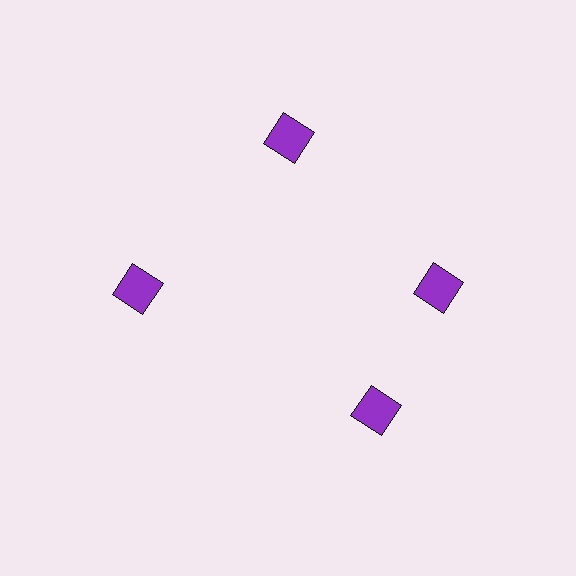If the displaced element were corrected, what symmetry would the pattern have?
It would have 4-fold rotational symmetry — the pattern would map onto itself every 90 degrees.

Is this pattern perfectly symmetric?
No. The 4 purple squares are arranged in a ring, but one element near the 6 o'clock position is rotated out of alignment along the ring, breaking the 4-fold rotational symmetry.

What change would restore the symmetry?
The symmetry would be restored by rotating it back into even spacing with its neighbors so that all 4 squares sit at equal angles and equal distance from the center.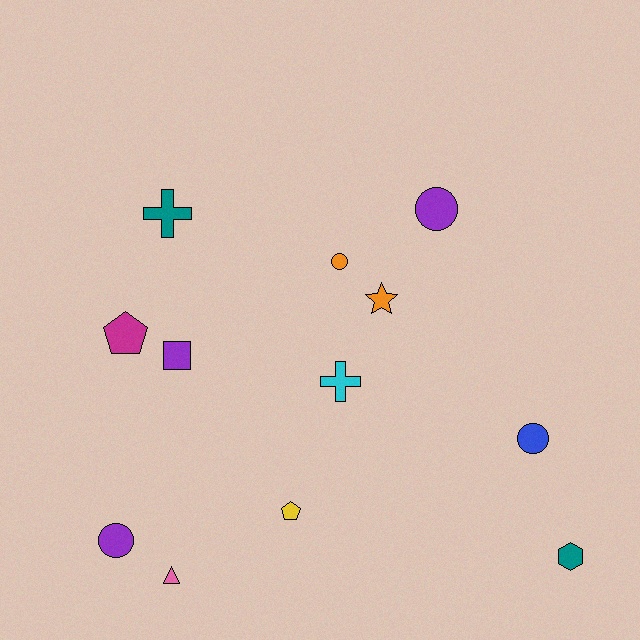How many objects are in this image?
There are 12 objects.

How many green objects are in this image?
There are no green objects.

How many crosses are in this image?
There are 2 crosses.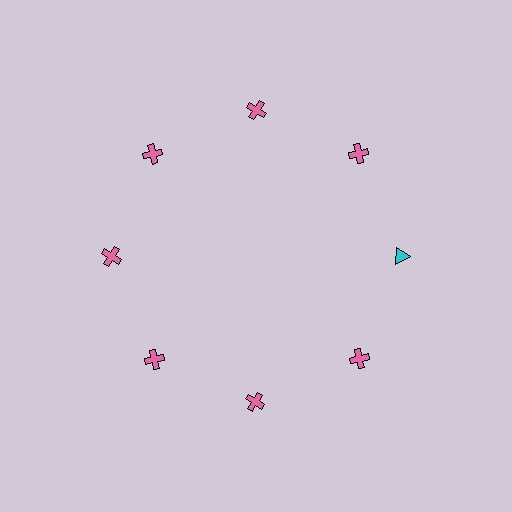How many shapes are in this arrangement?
There are 8 shapes arranged in a ring pattern.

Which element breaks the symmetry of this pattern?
The cyan triangle at roughly the 3 o'clock position breaks the symmetry. All other shapes are pink crosses.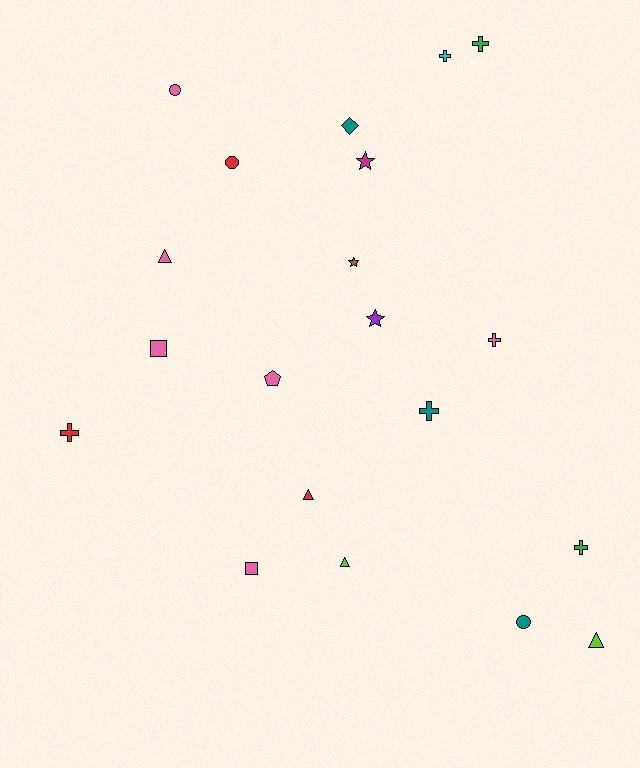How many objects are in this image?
There are 20 objects.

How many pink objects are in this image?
There are 6 pink objects.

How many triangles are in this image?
There are 4 triangles.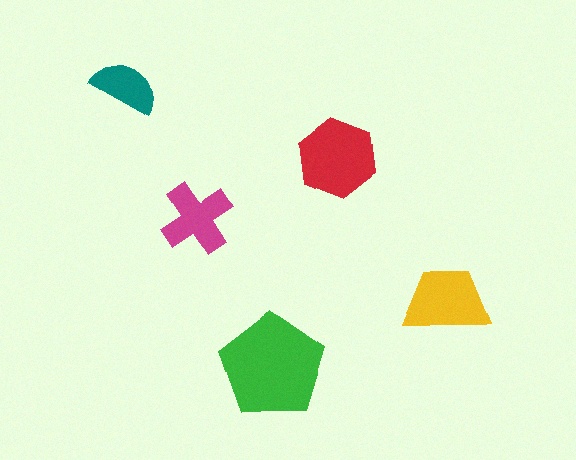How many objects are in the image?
There are 5 objects in the image.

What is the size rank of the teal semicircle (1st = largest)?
5th.